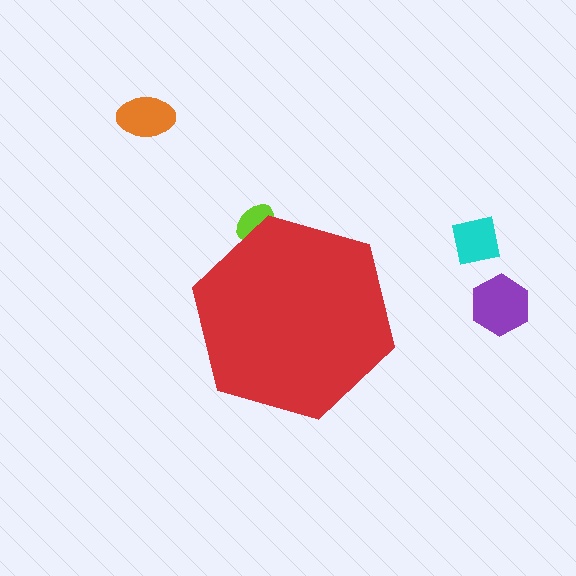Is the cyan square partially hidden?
No, the cyan square is fully visible.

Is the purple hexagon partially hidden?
No, the purple hexagon is fully visible.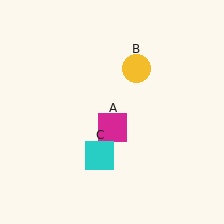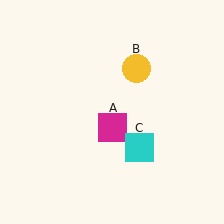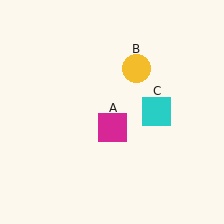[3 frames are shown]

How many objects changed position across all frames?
1 object changed position: cyan square (object C).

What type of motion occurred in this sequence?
The cyan square (object C) rotated counterclockwise around the center of the scene.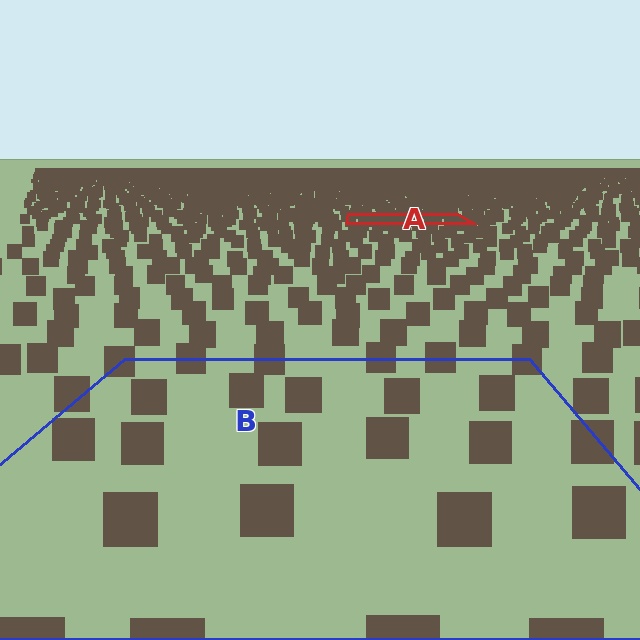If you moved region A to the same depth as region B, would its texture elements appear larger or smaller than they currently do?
They would appear larger. At a closer depth, the same texture elements are projected at a bigger on-screen size.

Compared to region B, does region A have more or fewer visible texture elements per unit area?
Region A has more texture elements per unit area — they are packed more densely because it is farther away.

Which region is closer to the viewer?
Region B is closer. The texture elements there are larger and more spread out.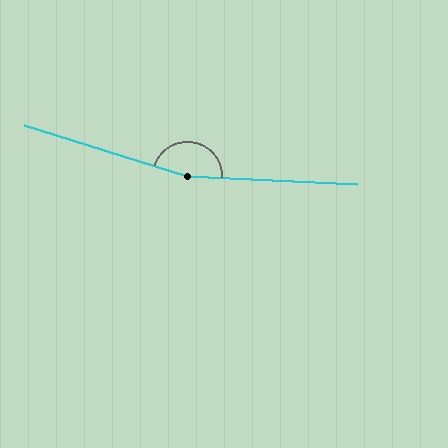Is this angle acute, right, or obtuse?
It is obtuse.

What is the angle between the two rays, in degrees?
Approximately 166 degrees.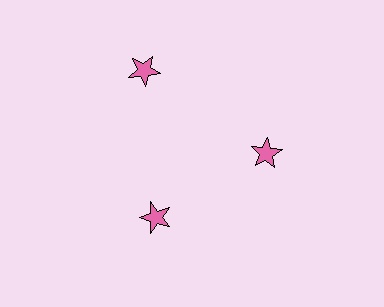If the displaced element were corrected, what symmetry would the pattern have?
It would have 3-fold rotational symmetry — the pattern would map onto itself every 120 degrees.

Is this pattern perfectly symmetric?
No. The 3 pink stars are arranged in a ring, but one element near the 11 o'clock position is pushed outward from the center, breaking the 3-fold rotational symmetry.